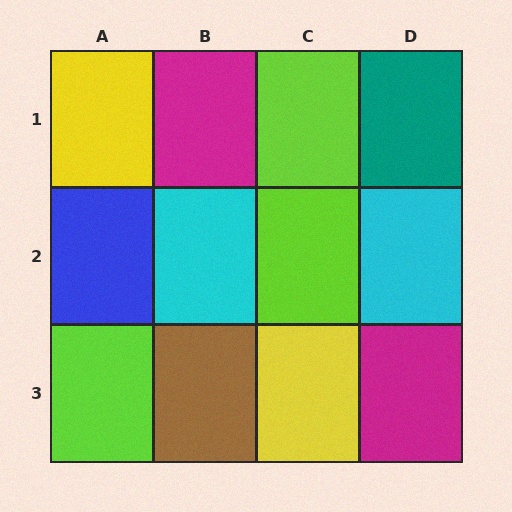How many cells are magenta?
2 cells are magenta.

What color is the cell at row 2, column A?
Blue.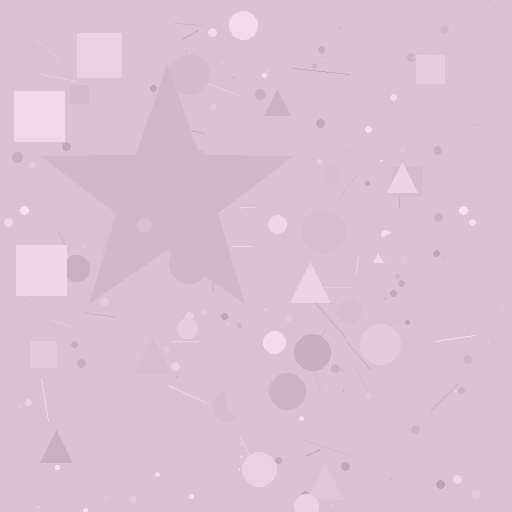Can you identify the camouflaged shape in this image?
The camouflaged shape is a star.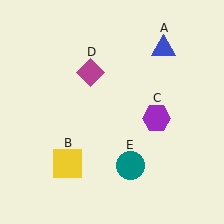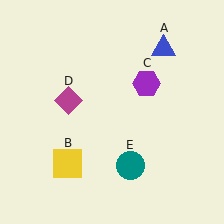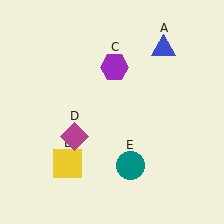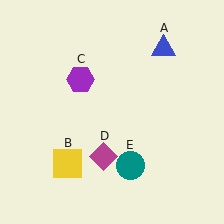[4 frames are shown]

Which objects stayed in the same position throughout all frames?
Blue triangle (object A) and yellow square (object B) and teal circle (object E) remained stationary.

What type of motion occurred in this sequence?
The purple hexagon (object C), magenta diamond (object D) rotated counterclockwise around the center of the scene.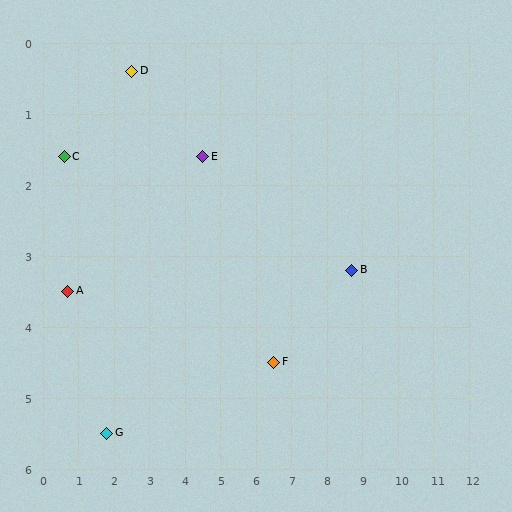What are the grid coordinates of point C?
Point C is at approximately (0.6, 1.6).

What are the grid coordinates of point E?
Point E is at approximately (4.5, 1.6).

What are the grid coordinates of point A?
Point A is at approximately (0.7, 3.5).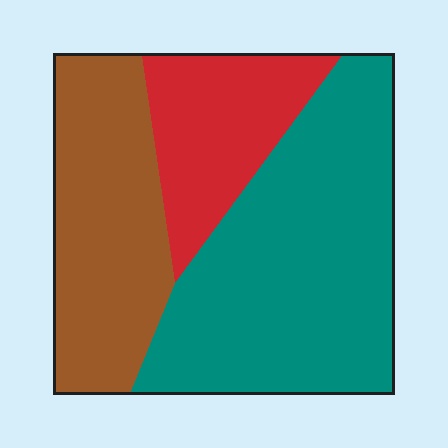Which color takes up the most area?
Teal, at roughly 50%.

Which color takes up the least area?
Red, at roughly 20%.